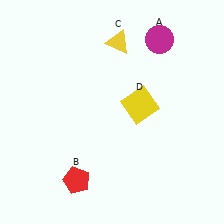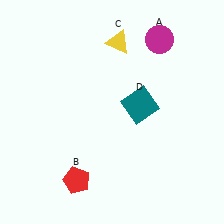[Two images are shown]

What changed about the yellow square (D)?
In Image 1, D is yellow. In Image 2, it changed to teal.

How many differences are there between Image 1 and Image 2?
There is 1 difference between the two images.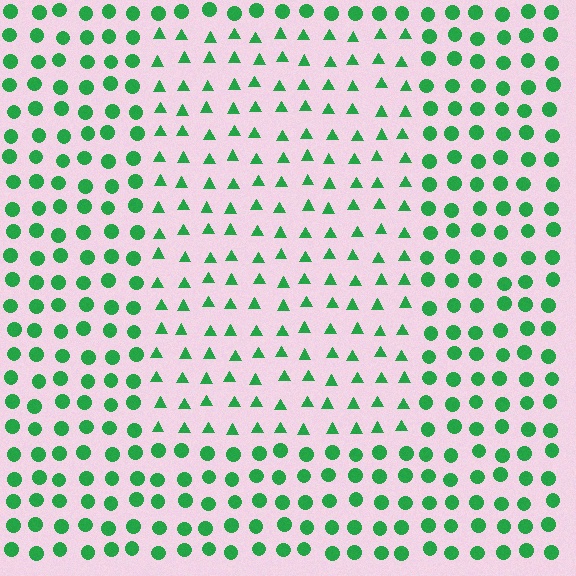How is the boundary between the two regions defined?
The boundary is defined by a change in element shape: triangles inside vs. circles outside. All elements share the same color and spacing.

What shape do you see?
I see a rectangle.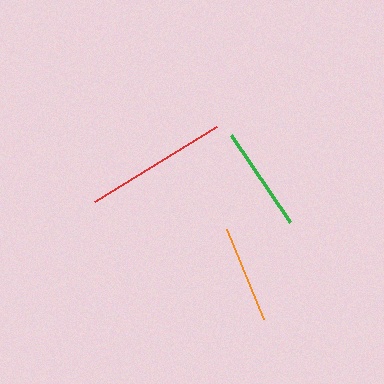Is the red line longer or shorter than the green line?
The red line is longer than the green line.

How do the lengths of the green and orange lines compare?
The green and orange lines are approximately the same length.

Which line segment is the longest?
The red line is the longest at approximately 143 pixels.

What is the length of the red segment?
The red segment is approximately 143 pixels long.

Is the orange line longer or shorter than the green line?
The green line is longer than the orange line.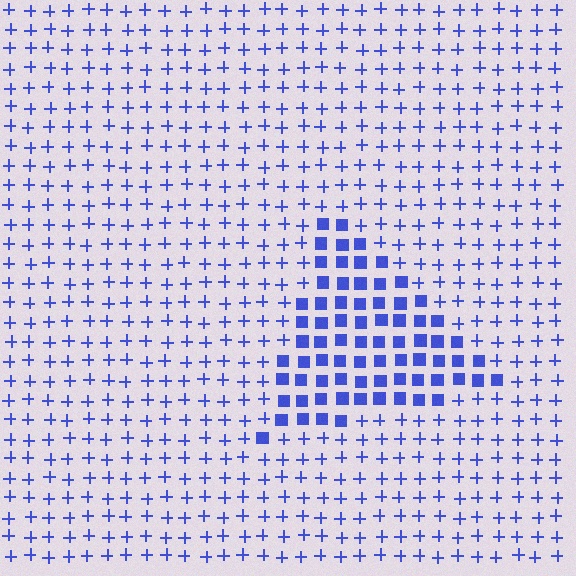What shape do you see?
I see a triangle.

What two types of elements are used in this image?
The image uses squares inside the triangle region and plus signs outside it.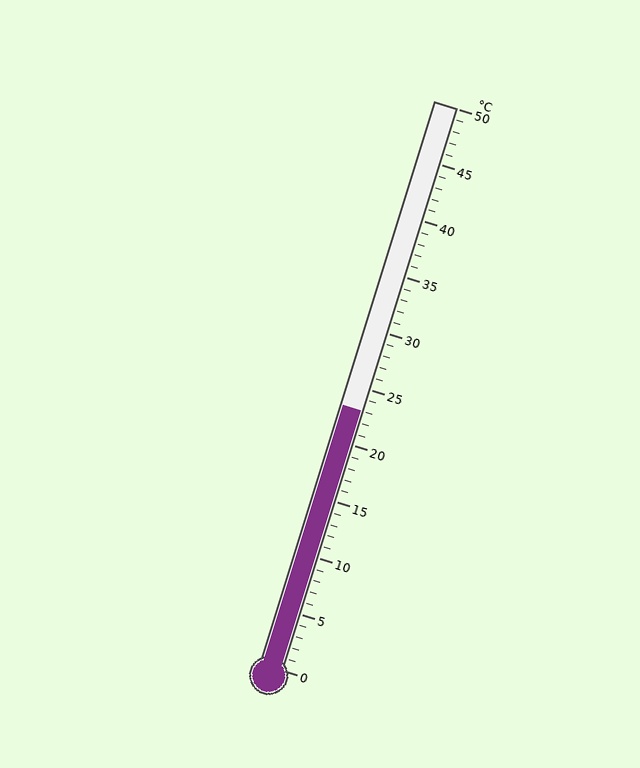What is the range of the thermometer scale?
The thermometer scale ranges from 0°C to 50°C.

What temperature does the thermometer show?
The thermometer shows approximately 23°C.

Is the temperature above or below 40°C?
The temperature is below 40°C.